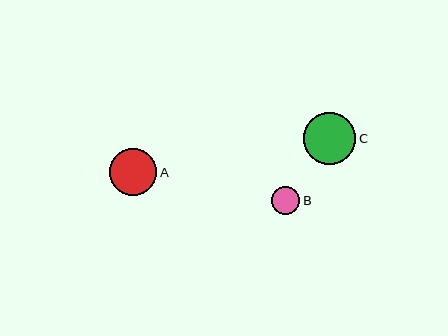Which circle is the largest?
Circle C is the largest with a size of approximately 52 pixels.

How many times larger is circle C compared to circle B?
Circle C is approximately 1.8 times the size of circle B.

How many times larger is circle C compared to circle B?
Circle C is approximately 1.8 times the size of circle B.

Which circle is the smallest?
Circle B is the smallest with a size of approximately 28 pixels.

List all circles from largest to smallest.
From largest to smallest: C, A, B.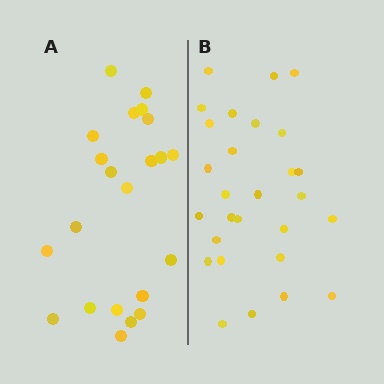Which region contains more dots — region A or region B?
Region B (the right region) has more dots.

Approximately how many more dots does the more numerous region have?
Region B has about 6 more dots than region A.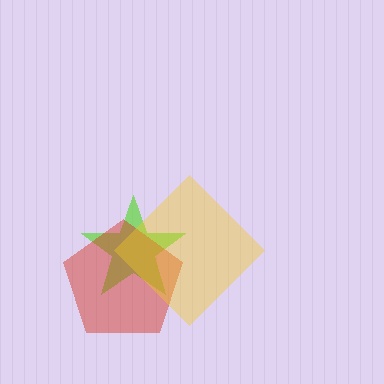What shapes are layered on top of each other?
The layered shapes are: a lime star, a red pentagon, a yellow diamond.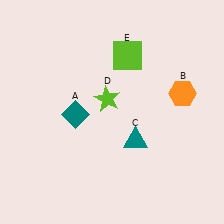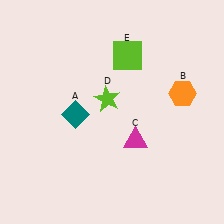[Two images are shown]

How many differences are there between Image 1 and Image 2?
There is 1 difference between the two images.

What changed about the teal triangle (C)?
In Image 1, C is teal. In Image 2, it changed to magenta.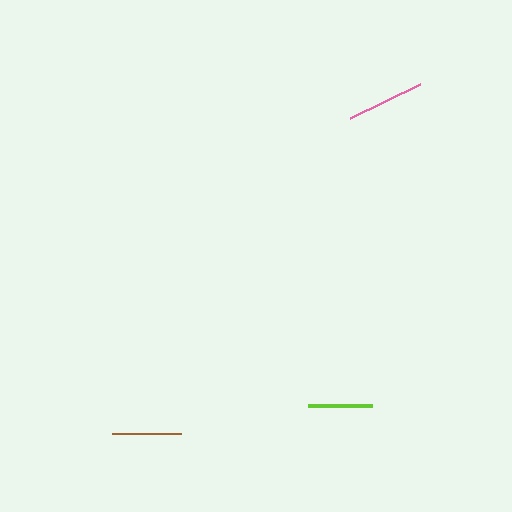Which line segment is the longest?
The pink line is the longest at approximately 79 pixels.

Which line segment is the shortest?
The lime line is the shortest at approximately 64 pixels.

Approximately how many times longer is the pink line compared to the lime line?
The pink line is approximately 1.2 times the length of the lime line.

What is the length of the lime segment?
The lime segment is approximately 64 pixels long.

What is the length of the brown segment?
The brown segment is approximately 69 pixels long.